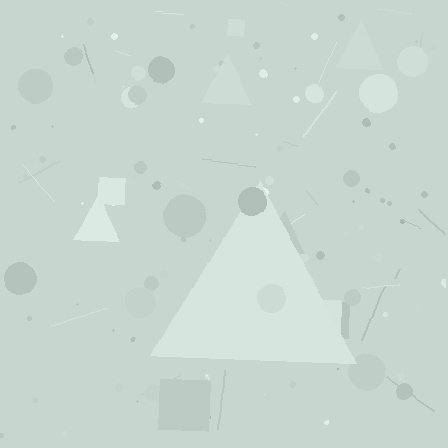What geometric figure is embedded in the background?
A triangle is embedded in the background.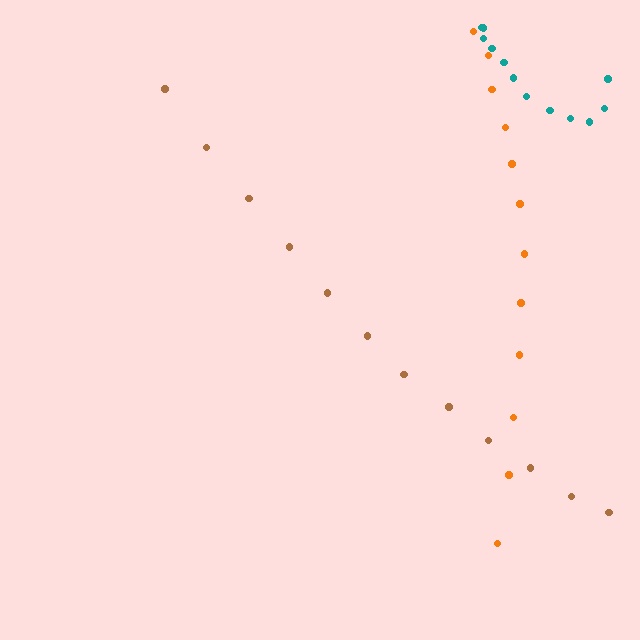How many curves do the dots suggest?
There are 3 distinct paths.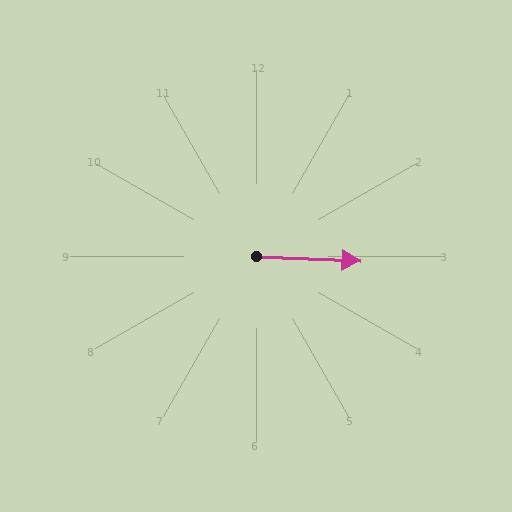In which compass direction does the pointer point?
East.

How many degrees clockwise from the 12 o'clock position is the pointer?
Approximately 92 degrees.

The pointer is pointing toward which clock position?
Roughly 3 o'clock.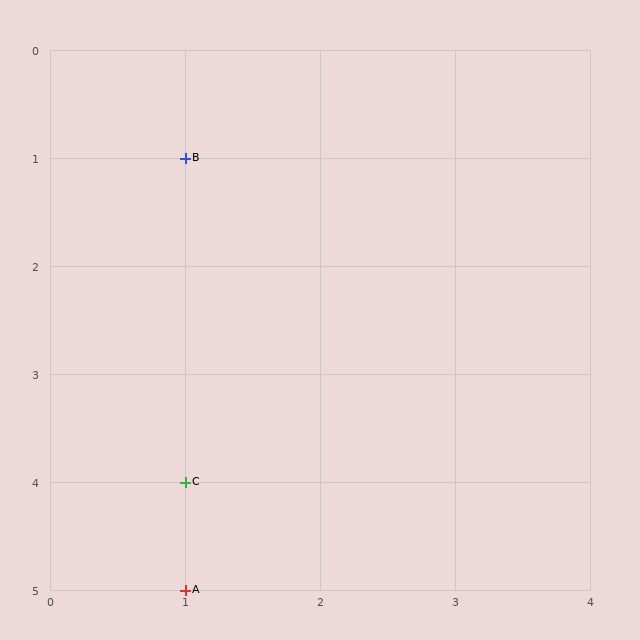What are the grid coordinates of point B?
Point B is at grid coordinates (1, 1).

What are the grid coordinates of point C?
Point C is at grid coordinates (1, 4).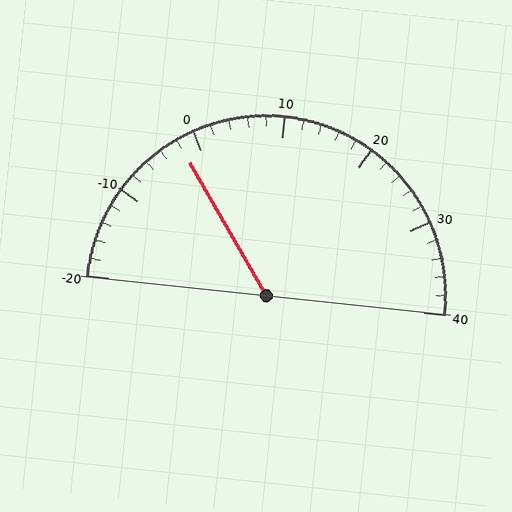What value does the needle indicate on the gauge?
The needle indicates approximately -2.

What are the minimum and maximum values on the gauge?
The gauge ranges from -20 to 40.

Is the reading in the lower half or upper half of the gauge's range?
The reading is in the lower half of the range (-20 to 40).